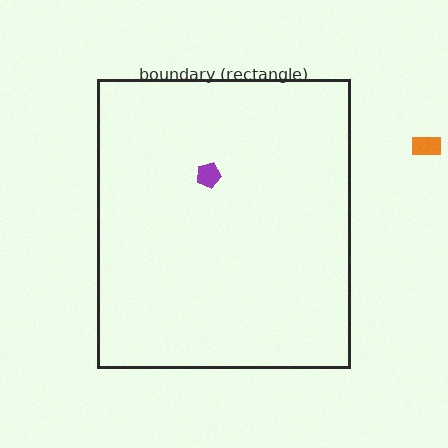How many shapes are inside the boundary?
1 inside, 1 outside.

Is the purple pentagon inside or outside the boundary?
Inside.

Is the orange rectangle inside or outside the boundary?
Outside.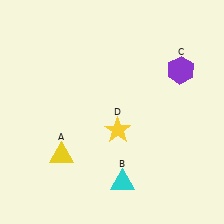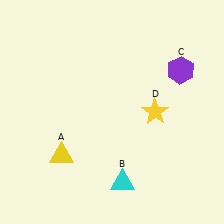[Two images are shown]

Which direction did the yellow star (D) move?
The yellow star (D) moved right.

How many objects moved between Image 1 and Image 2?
1 object moved between the two images.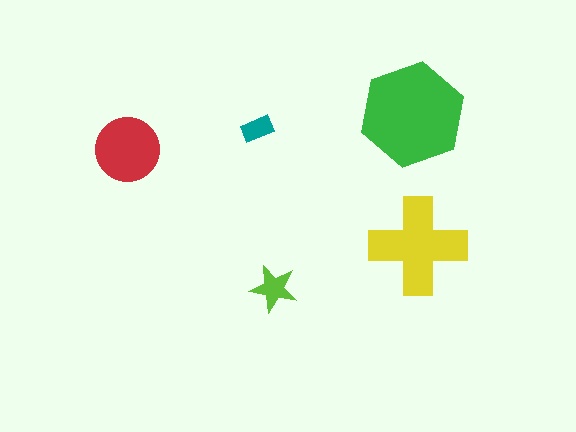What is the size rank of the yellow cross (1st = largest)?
2nd.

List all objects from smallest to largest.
The teal rectangle, the lime star, the red circle, the yellow cross, the green hexagon.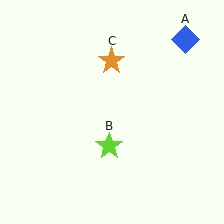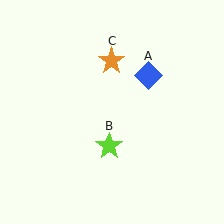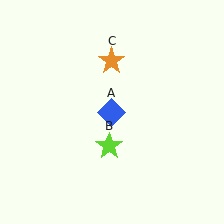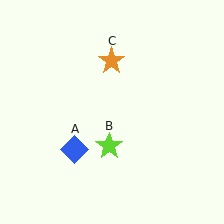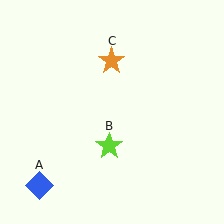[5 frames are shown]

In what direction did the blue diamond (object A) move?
The blue diamond (object A) moved down and to the left.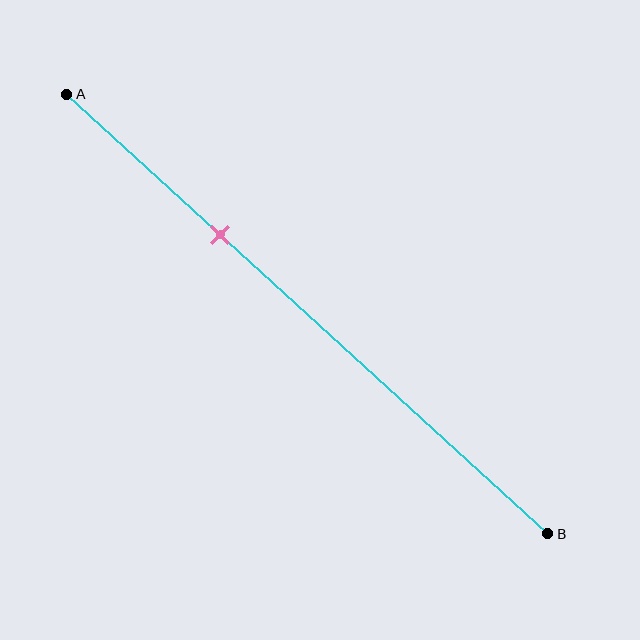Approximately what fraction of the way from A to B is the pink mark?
The pink mark is approximately 30% of the way from A to B.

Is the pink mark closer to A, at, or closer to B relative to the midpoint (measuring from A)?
The pink mark is closer to point A than the midpoint of segment AB.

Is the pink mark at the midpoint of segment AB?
No, the mark is at about 30% from A, not at the 50% midpoint.